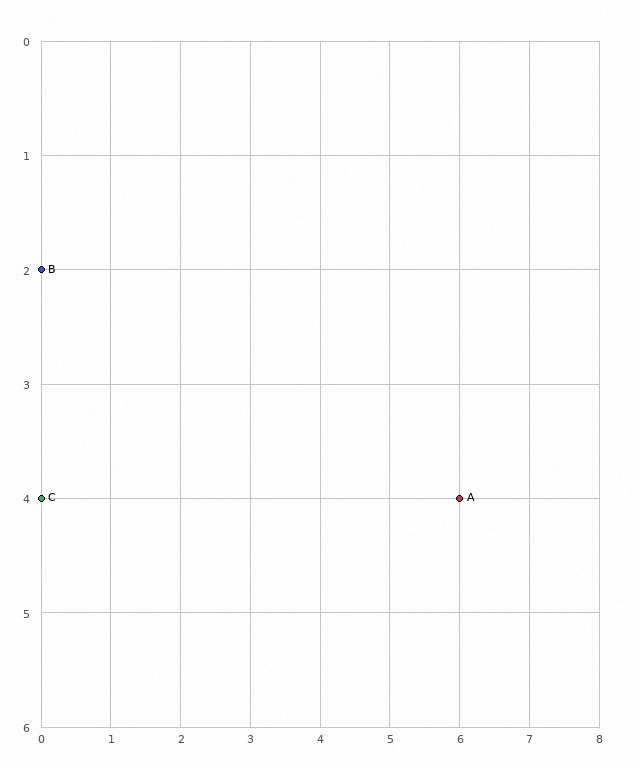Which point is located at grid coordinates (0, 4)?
Point C is at (0, 4).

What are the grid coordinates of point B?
Point B is at grid coordinates (0, 2).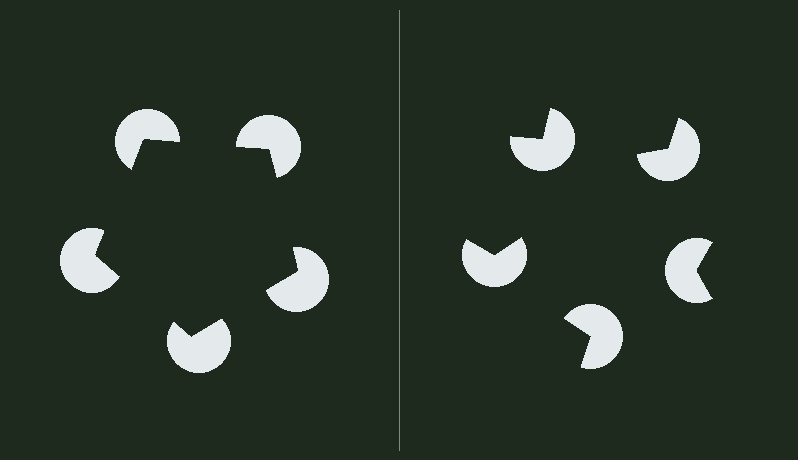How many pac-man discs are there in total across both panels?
10 — 5 on each side.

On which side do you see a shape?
An illusory pentagon appears on the left side. On the right side the wedge cuts are rotated, so no coherent shape forms.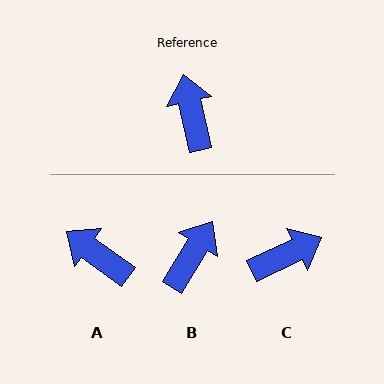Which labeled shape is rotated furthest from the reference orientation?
C, about 77 degrees away.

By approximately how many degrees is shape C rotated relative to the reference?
Approximately 77 degrees clockwise.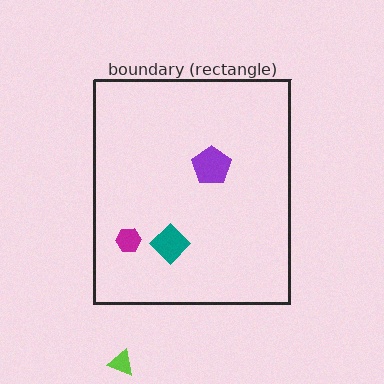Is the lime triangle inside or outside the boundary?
Outside.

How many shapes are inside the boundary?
3 inside, 1 outside.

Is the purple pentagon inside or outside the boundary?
Inside.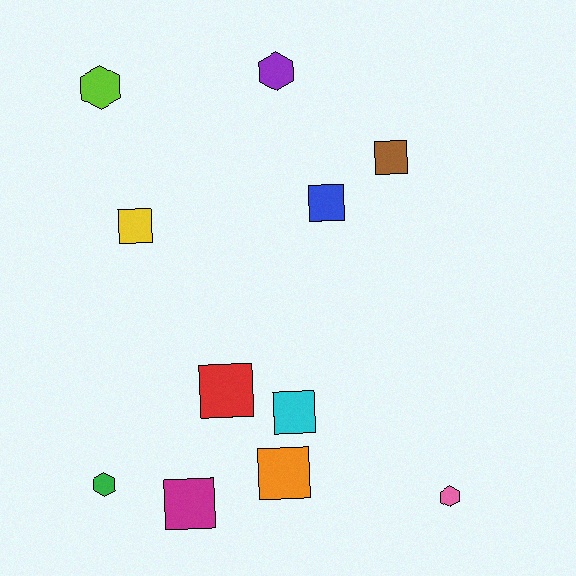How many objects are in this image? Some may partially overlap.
There are 11 objects.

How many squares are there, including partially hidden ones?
There are 7 squares.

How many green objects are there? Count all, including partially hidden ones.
There is 1 green object.